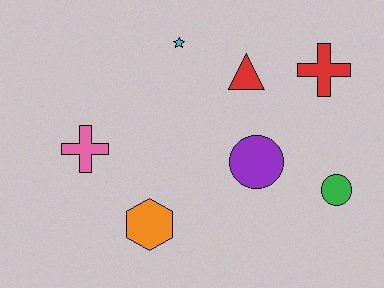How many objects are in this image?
There are 7 objects.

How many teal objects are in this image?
There are no teal objects.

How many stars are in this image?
There is 1 star.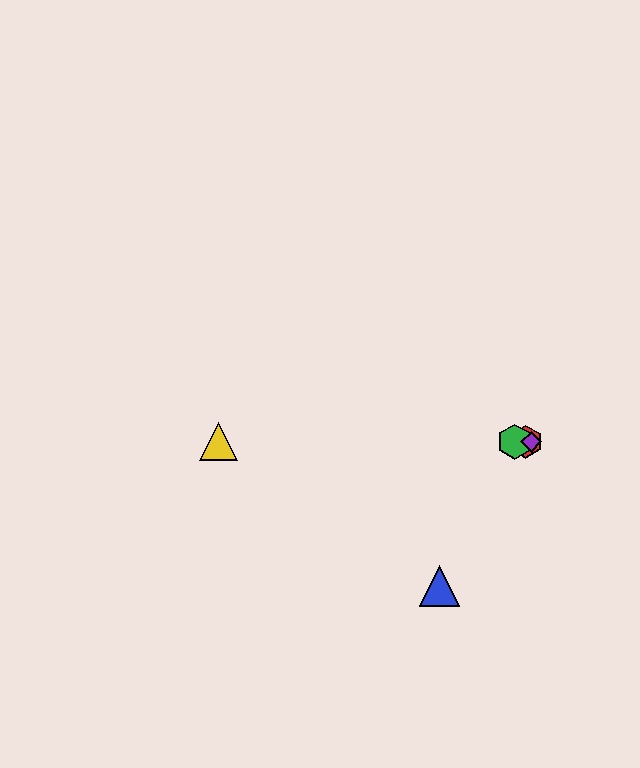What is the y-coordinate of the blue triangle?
The blue triangle is at y≈586.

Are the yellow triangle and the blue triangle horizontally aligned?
No, the yellow triangle is at y≈442 and the blue triangle is at y≈586.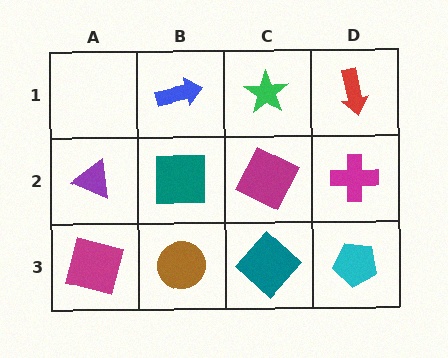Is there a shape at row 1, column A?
No, that cell is empty.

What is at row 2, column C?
A magenta square.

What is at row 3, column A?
A magenta square.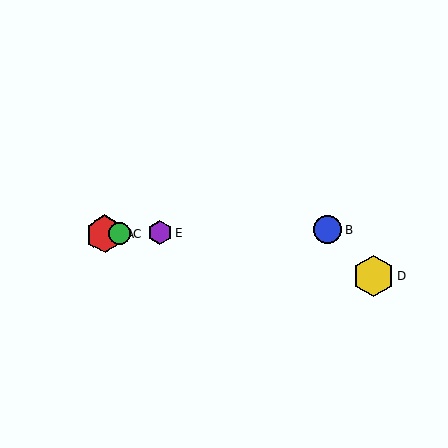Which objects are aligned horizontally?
Objects A, B, C, E are aligned horizontally.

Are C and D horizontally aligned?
No, C is at y≈234 and D is at y≈276.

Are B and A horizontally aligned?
Yes, both are at y≈230.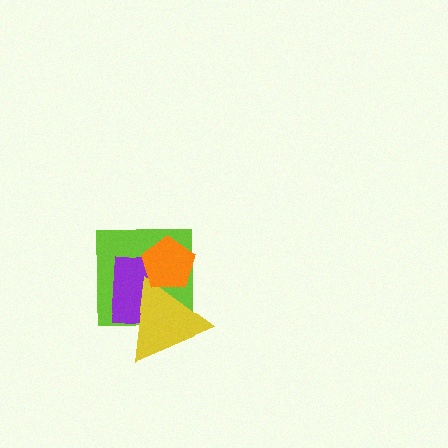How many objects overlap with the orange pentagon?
3 objects overlap with the orange pentagon.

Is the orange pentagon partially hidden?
No, no other shape covers it.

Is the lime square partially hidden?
Yes, it is partially covered by another shape.